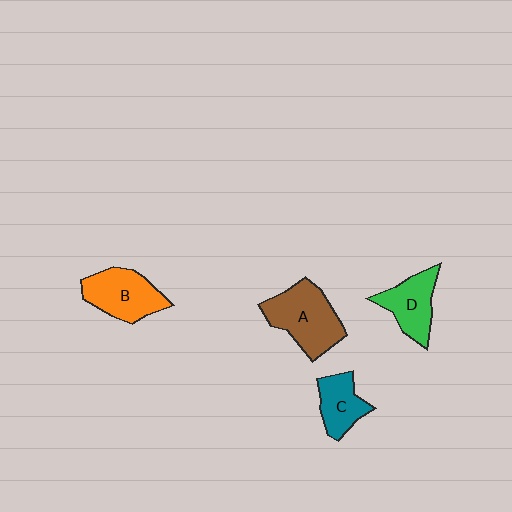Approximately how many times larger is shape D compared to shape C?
Approximately 1.2 times.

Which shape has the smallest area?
Shape C (teal).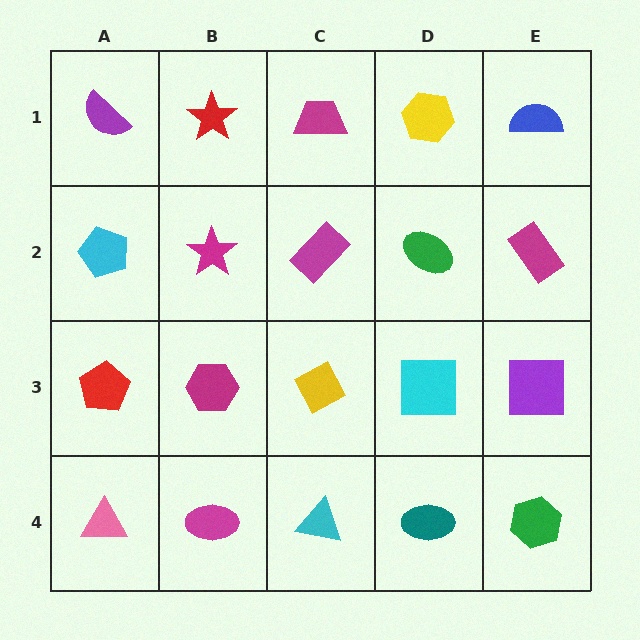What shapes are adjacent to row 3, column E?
A magenta rectangle (row 2, column E), a green hexagon (row 4, column E), a cyan square (row 3, column D).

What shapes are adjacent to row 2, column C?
A magenta trapezoid (row 1, column C), a yellow diamond (row 3, column C), a magenta star (row 2, column B), a green ellipse (row 2, column D).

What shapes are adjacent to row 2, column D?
A yellow hexagon (row 1, column D), a cyan square (row 3, column D), a magenta rectangle (row 2, column C), a magenta rectangle (row 2, column E).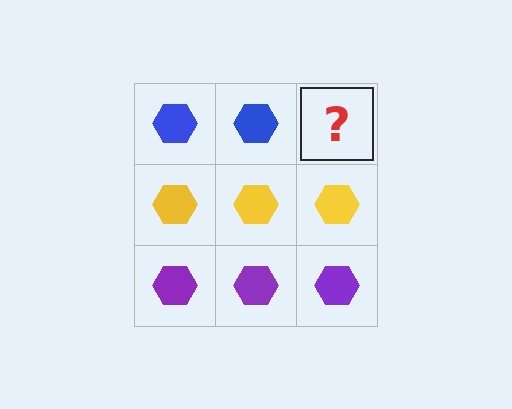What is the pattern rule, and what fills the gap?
The rule is that each row has a consistent color. The gap should be filled with a blue hexagon.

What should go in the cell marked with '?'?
The missing cell should contain a blue hexagon.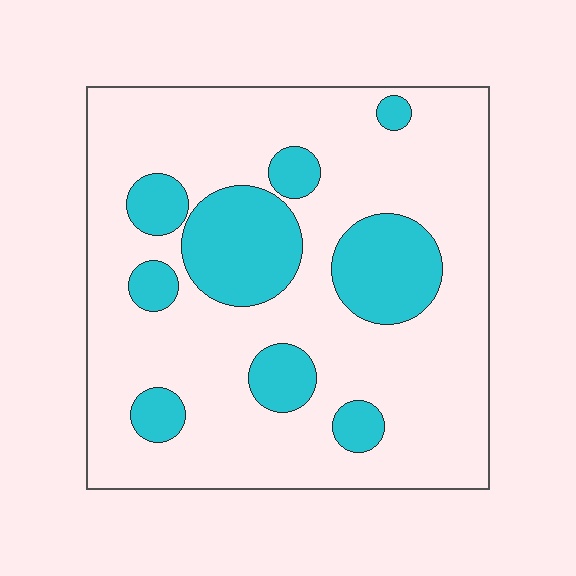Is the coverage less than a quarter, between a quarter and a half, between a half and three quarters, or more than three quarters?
Less than a quarter.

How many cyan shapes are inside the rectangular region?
9.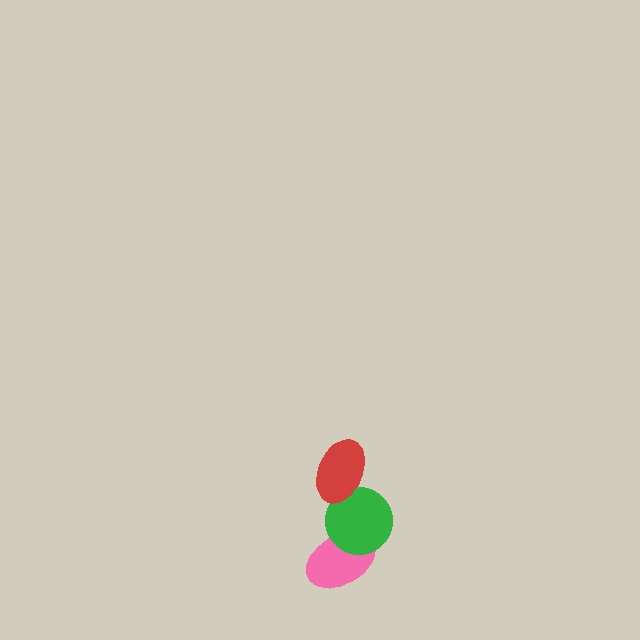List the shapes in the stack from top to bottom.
From top to bottom: the red ellipse, the green circle, the pink ellipse.